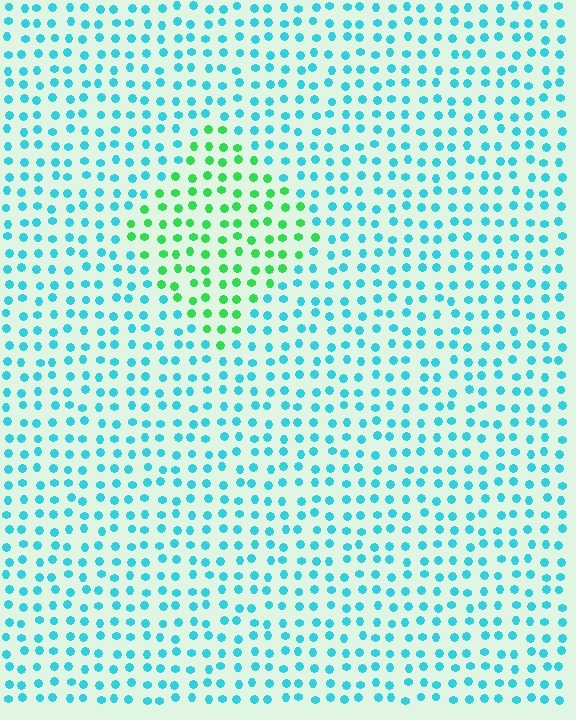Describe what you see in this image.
The image is filled with small cyan elements in a uniform arrangement. A diamond-shaped region is visible where the elements are tinted to a slightly different hue, forming a subtle color boundary.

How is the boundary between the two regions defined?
The boundary is defined purely by a slight shift in hue (about 53 degrees). Spacing, size, and orientation are identical on both sides.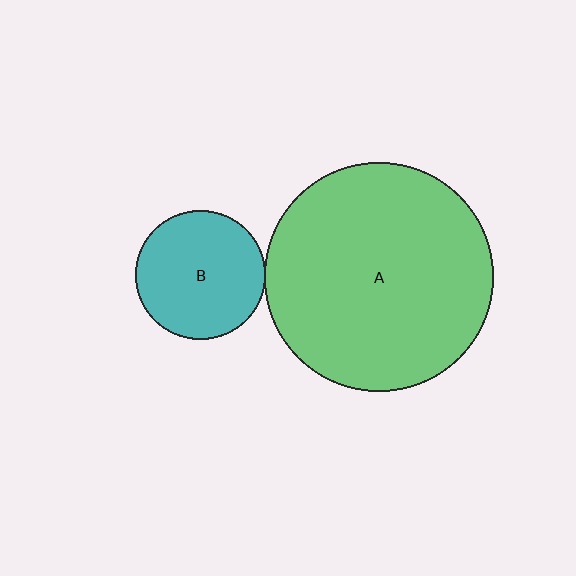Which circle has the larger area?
Circle A (green).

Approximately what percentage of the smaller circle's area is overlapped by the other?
Approximately 5%.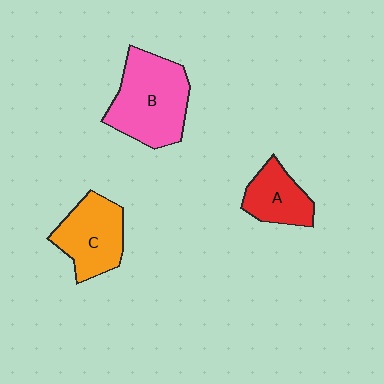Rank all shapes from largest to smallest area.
From largest to smallest: B (pink), C (orange), A (red).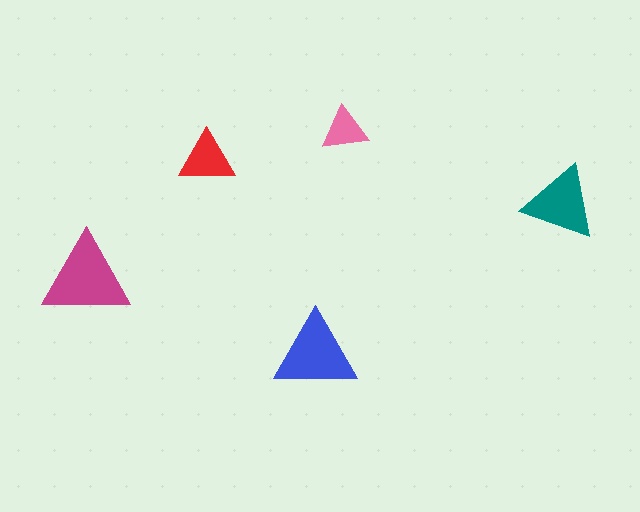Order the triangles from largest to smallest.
the magenta one, the blue one, the teal one, the red one, the pink one.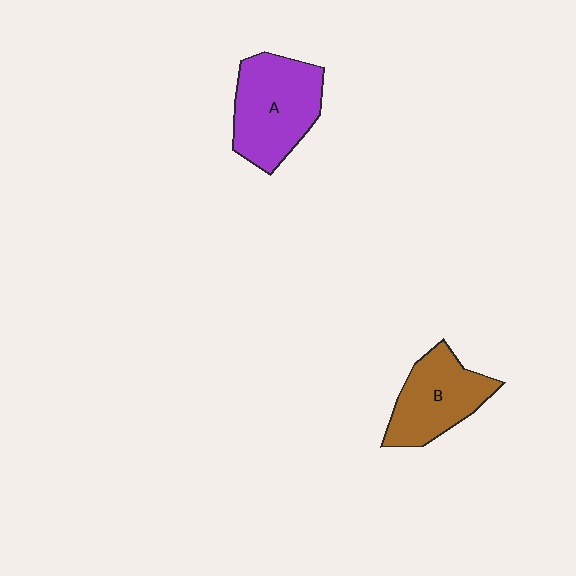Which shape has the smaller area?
Shape B (brown).